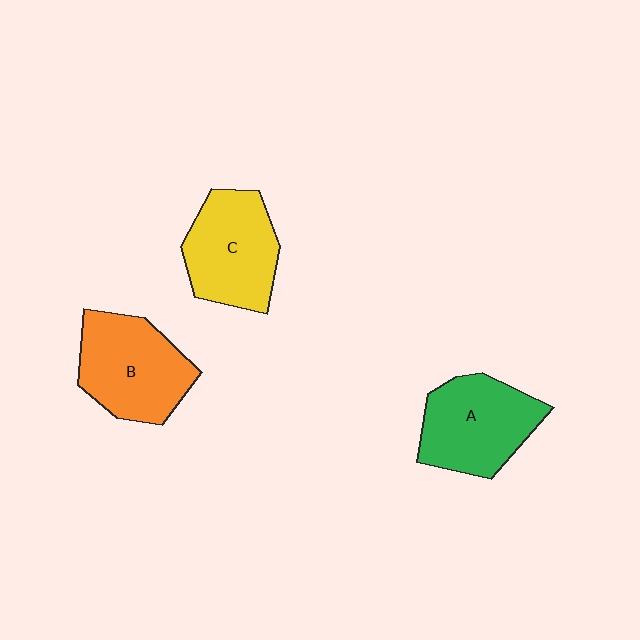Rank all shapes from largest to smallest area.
From largest to smallest: B (orange), A (green), C (yellow).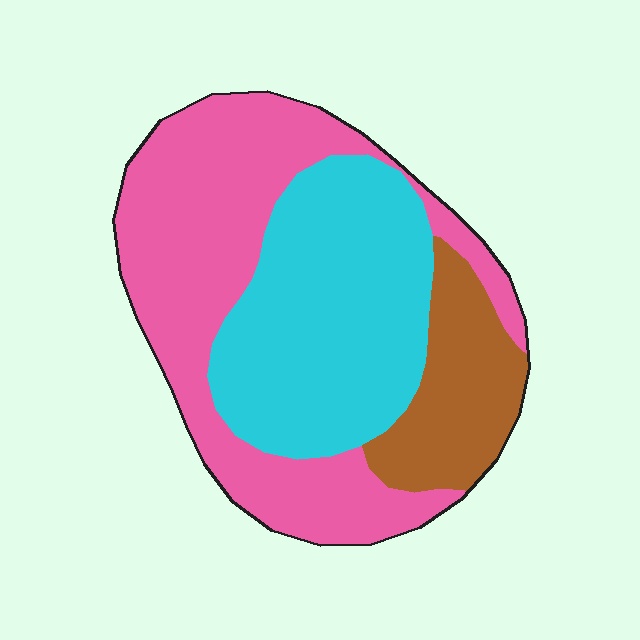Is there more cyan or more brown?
Cyan.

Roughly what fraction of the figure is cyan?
Cyan covers roughly 40% of the figure.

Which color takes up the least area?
Brown, at roughly 15%.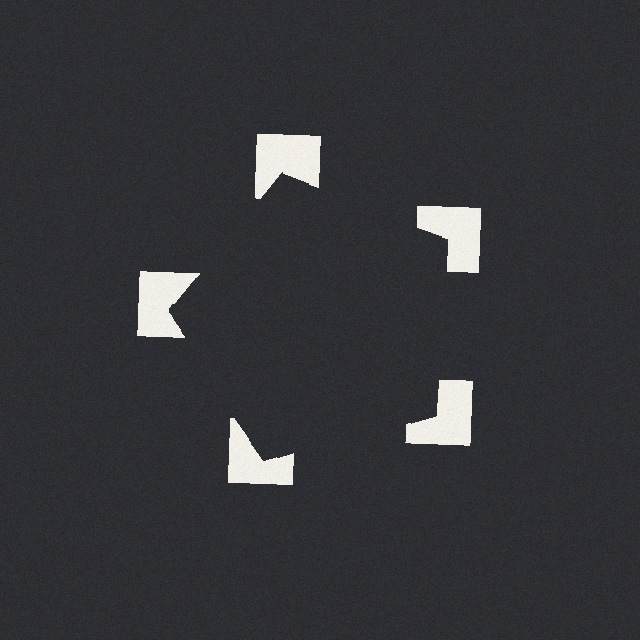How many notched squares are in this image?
There are 5 — one at each vertex of the illusory pentagon.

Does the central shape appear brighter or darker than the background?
It typically appears slightly darker than the background, even though no actual brightness change is drawn.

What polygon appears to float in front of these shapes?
An illusory pentagon — its edges are inferred from the aligned wedge cuts in the notched squares, not physically drawn.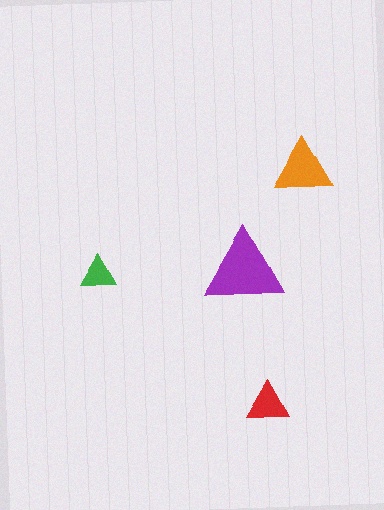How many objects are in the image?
There are 4 objects in the image.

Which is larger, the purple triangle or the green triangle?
The purple one.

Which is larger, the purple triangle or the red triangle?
The purple one.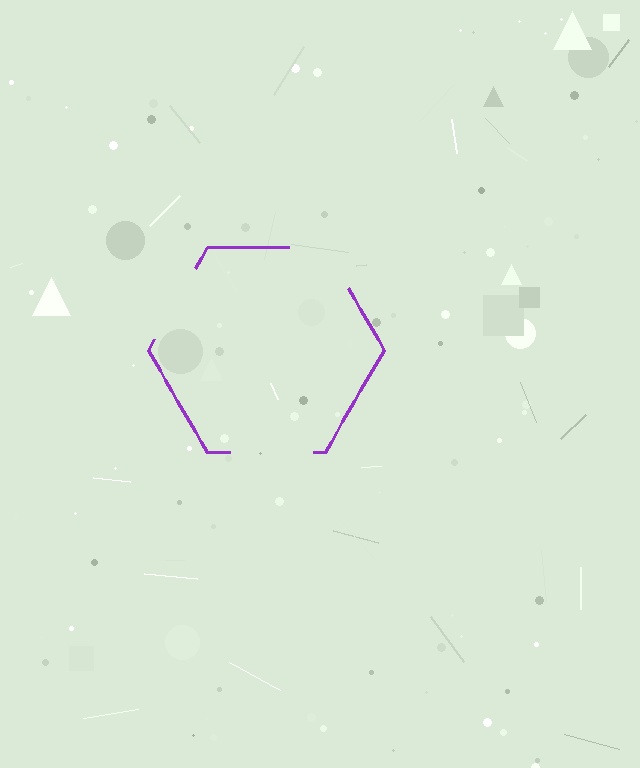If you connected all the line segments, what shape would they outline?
They would outline a hexagon.